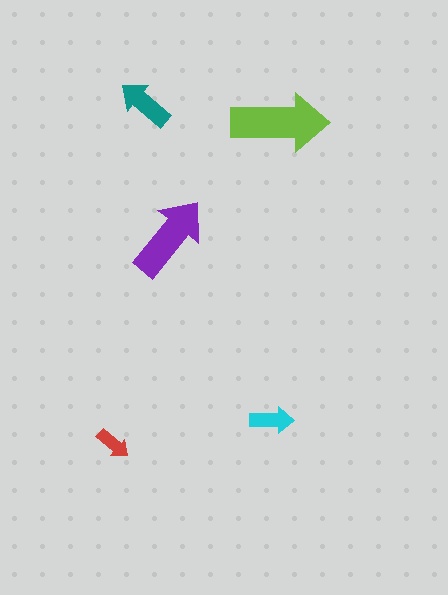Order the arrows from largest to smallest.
the lime one, the purple one, the teal one, the cyan one, the red one.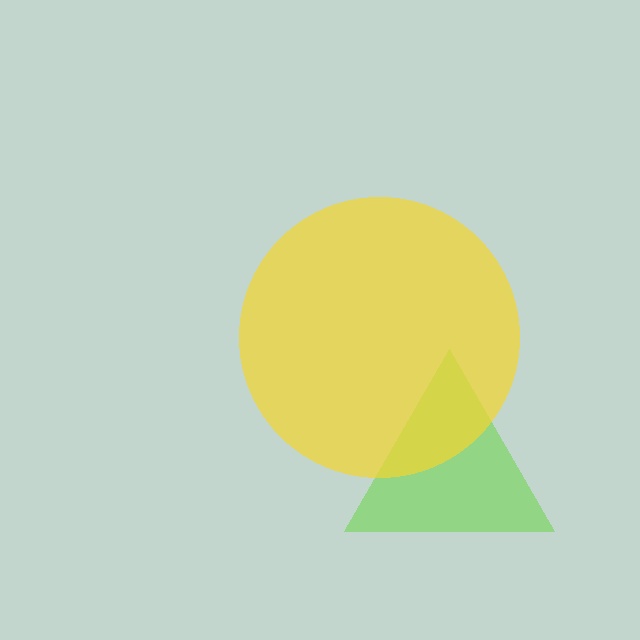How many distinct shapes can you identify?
There are 2 distinct shapes: a lime triangle, a yellow circle.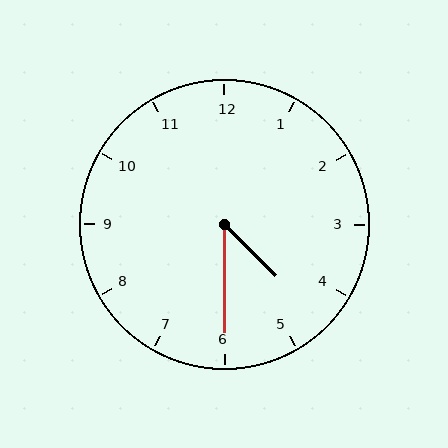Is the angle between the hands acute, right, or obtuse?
It is acute.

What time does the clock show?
4:30.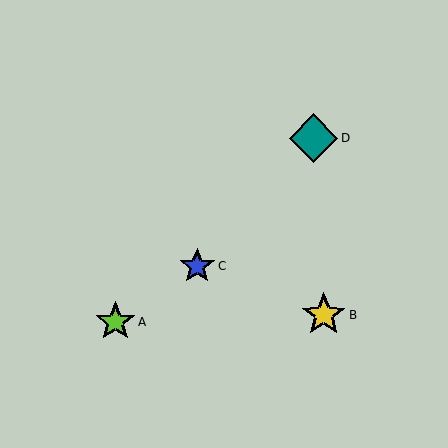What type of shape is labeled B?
Shape B is a yellow star.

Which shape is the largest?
The teal diamond (labeled D) is the largest.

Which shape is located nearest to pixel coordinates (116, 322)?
The lime star (labeled A) at (115, 322) is nearest to that location.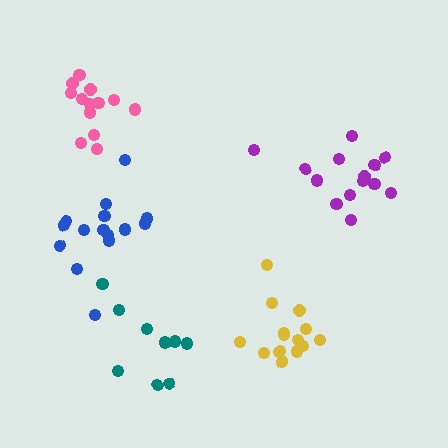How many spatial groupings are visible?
There are 5 spatial groupings.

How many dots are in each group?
Group 1: 15 dots, Group 2: 15 dots, Group 3: 9 dots, Group 4: 14 dots, Group 5: 13 dots (66 total).